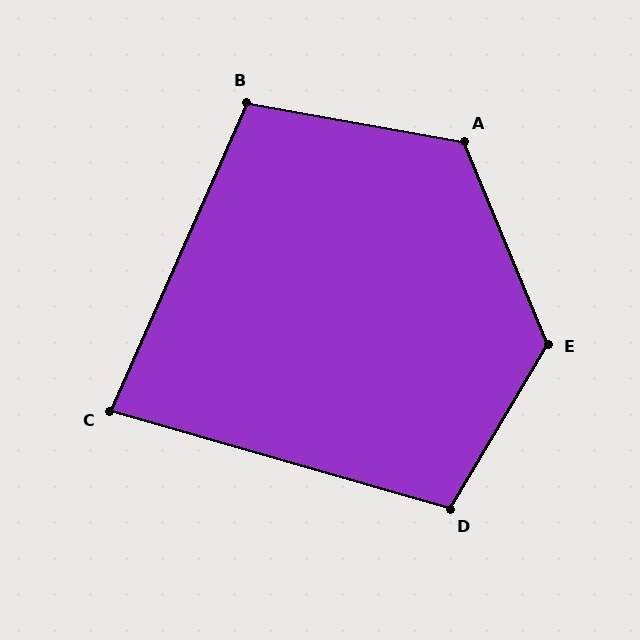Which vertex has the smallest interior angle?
C, at approximately 82 degrees.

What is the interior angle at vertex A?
Approximately 123 degrees (obtuse).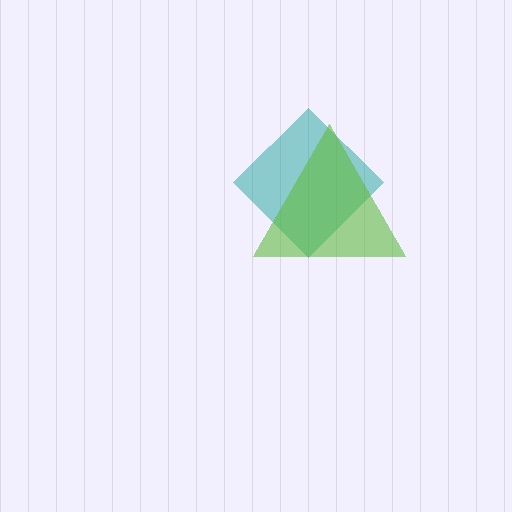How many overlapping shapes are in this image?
There are 2 overlapping shapes in the image.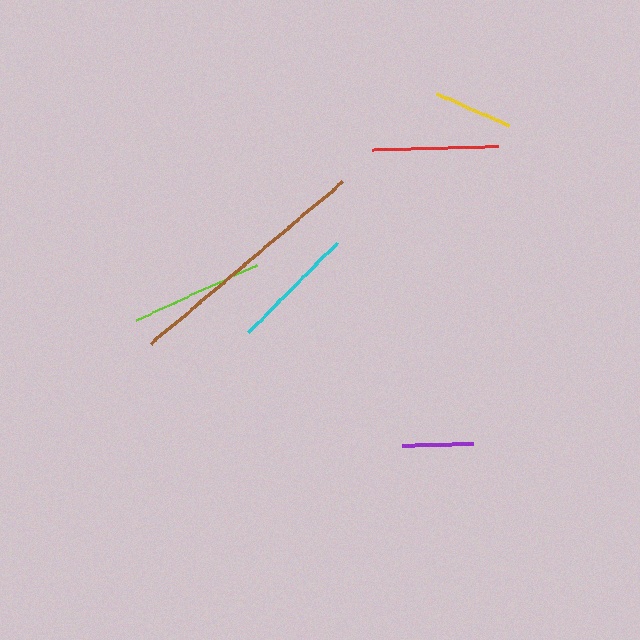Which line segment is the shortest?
The purple line is the shortest at approximately 70 pixels.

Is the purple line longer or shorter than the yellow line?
The yellow line is longer than the purple line.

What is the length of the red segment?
The red segment is approximately 126 pixels long.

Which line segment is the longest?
The brown line is the longest at approximately 251 pixels.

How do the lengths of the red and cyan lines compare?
The red and cyan lines are approximately the same length.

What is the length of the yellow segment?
The yellow segment is approximately 79 pixels long.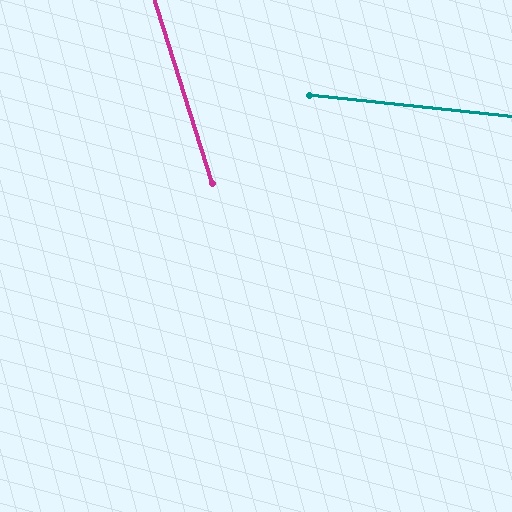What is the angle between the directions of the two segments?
Approximately 67 degrees.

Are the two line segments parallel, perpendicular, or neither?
Neither parallel nor perpendicular — they differ by about 67°.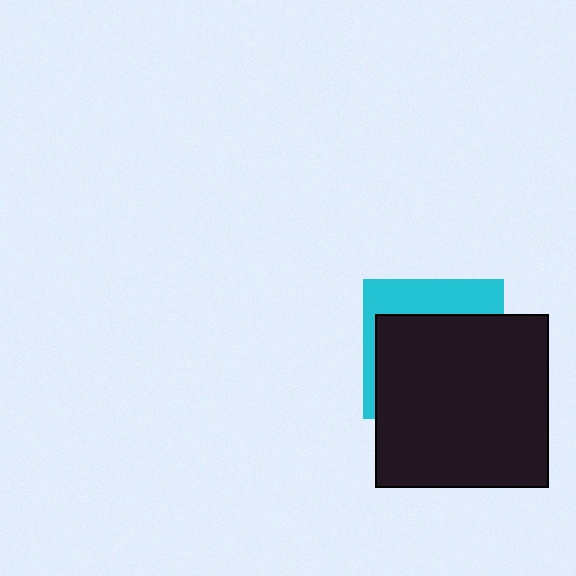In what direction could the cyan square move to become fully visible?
The cyan square could move up. That would shift it out from behind the black square entirely.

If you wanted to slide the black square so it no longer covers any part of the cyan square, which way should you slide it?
Slide it down — that is the most direct way to separate the two shapes.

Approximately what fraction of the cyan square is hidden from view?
Roughly 69% of the cyan square is hidden behind the black square.